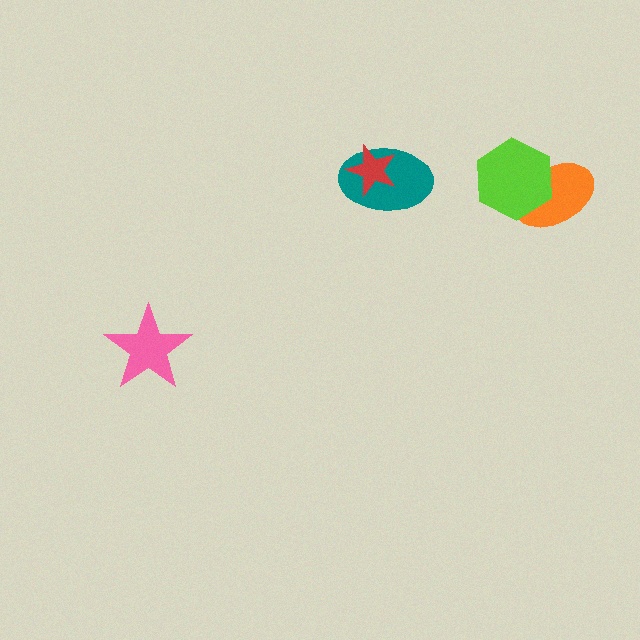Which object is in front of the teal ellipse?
The red star is in front of the teal ellipse.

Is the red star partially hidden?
No, no other shape covers it.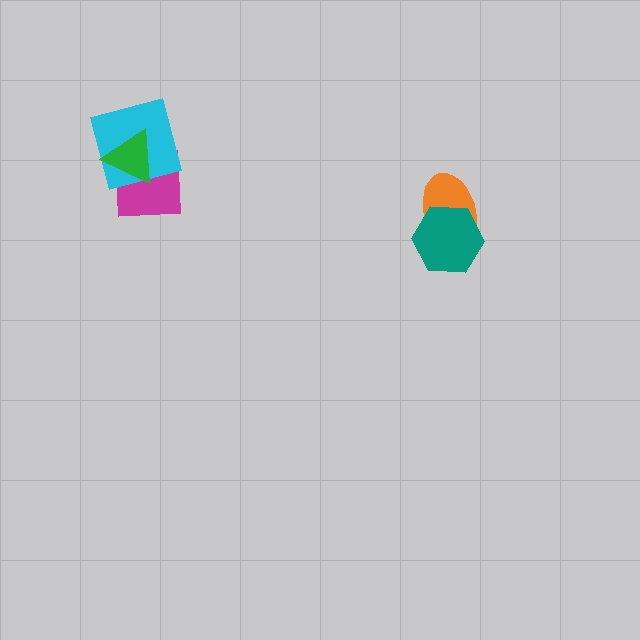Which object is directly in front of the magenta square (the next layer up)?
The cyan square is directly in front of the magenta square.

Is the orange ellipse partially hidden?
Yes, it is partially covered by another shape.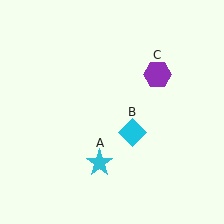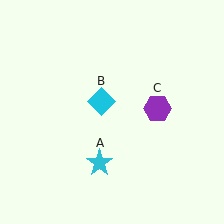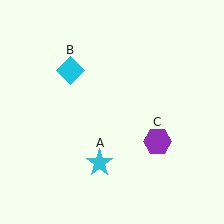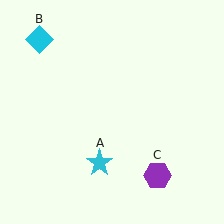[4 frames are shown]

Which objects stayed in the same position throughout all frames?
Cyan star (object A) remained stationary.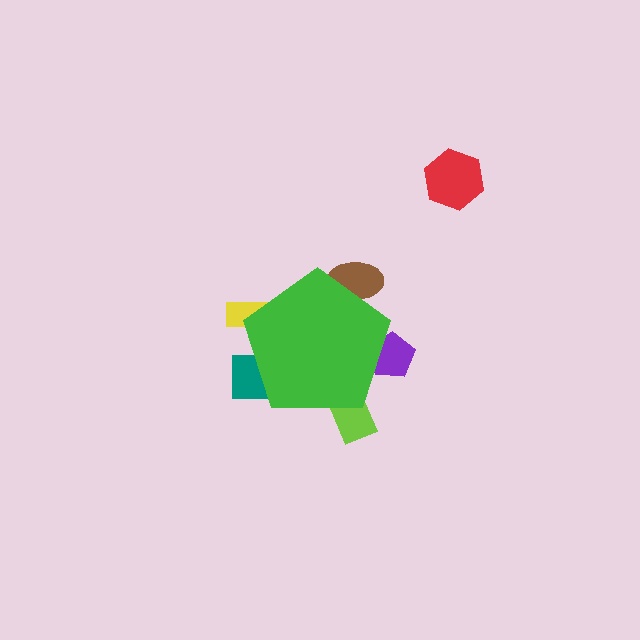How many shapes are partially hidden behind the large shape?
5 shapes are partially hidden.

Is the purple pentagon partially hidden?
Yes, the purple pentagon is partially hidden behind the green pentagon.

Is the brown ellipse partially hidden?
Yes, the brown ellipse is partially hidden behind the green pentagon.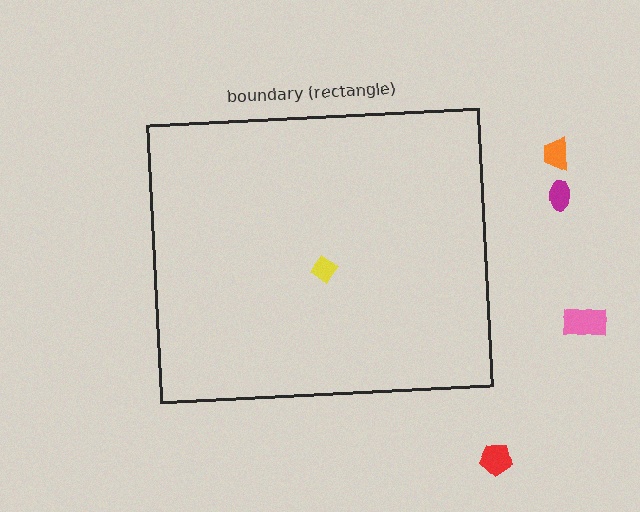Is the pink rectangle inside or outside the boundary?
Outside.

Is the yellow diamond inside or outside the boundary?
Inside.